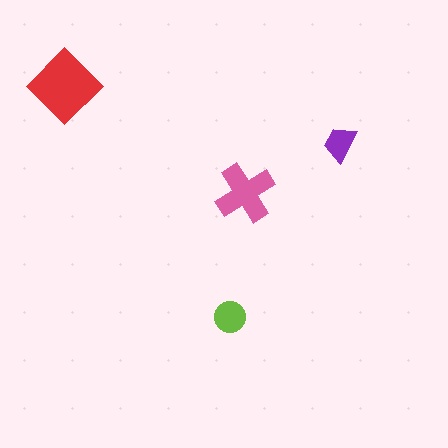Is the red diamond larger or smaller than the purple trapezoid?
Larger.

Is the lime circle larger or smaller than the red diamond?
Smaller.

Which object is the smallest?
The purple trapezoid.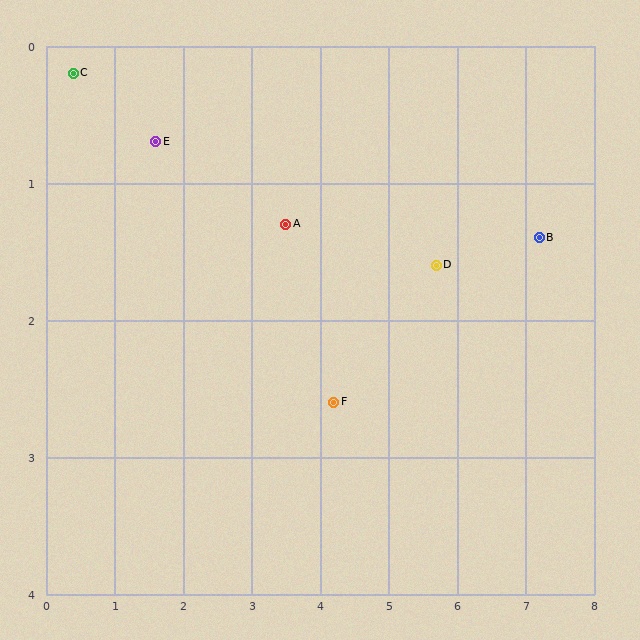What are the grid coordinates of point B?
Point B is at approximately (7.2, 1.4).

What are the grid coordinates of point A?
Point A is at approximately (3.5, 1.3).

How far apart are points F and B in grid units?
Points F and B are about 3.2 grid units apart.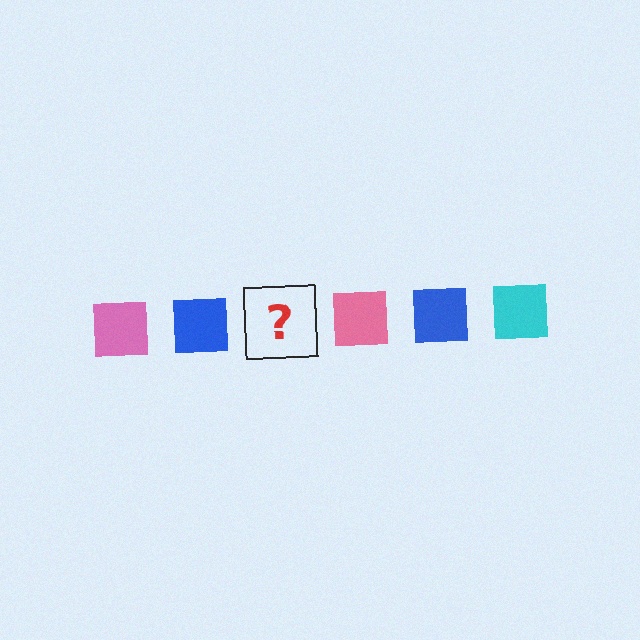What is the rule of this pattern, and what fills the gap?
The rule is that the pattern cycles through pink, blue, cyan squares. The gap should be filled with a cyan square.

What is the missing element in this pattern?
The missing element is a cyan square.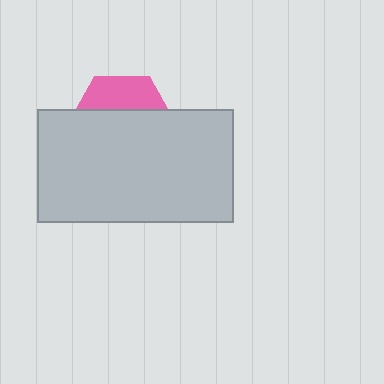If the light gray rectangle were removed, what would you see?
You would see the complete pink hexagon.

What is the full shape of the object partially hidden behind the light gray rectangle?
The partially hidden object is a pink hexagon.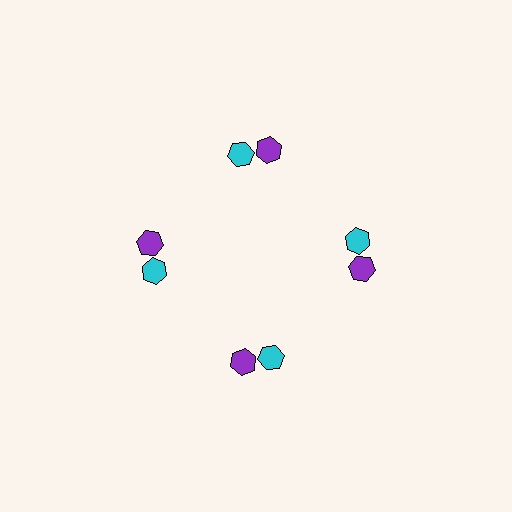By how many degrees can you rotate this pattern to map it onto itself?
The pattern maps onto itself every 90 degrees of rotation.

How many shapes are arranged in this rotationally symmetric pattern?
There are 8 shapes, arranged in 4 groups of 2.